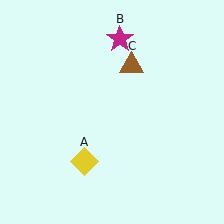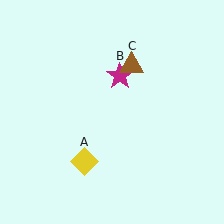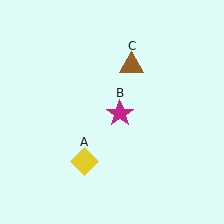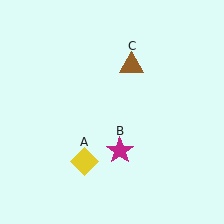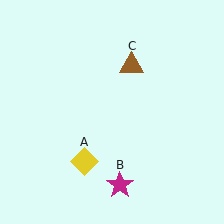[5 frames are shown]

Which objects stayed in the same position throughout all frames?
Yellow diamond (object A) and brown triangle (object C) remained stationary.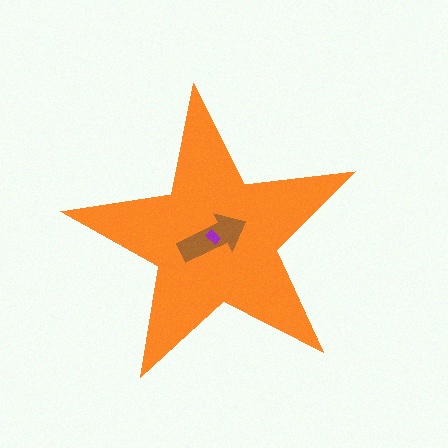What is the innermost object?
The purple rectangle.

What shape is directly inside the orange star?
The brown arrow.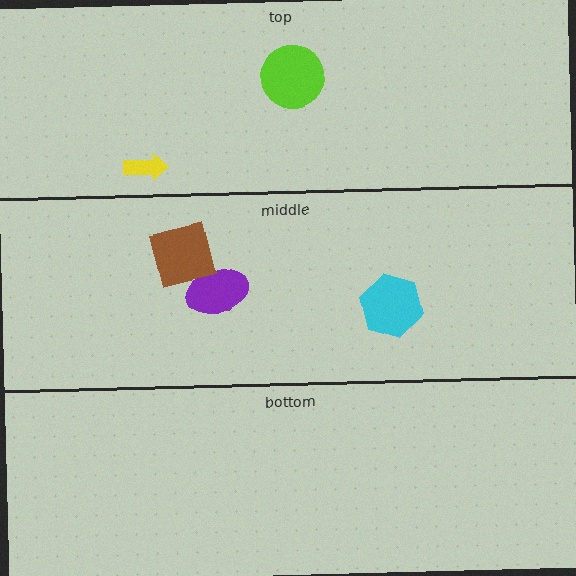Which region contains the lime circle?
The top region.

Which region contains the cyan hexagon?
The middle region.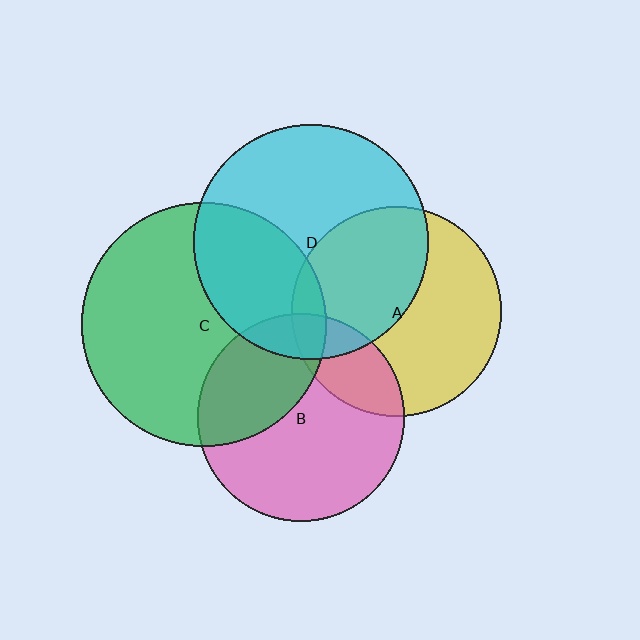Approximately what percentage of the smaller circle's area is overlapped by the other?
Approximately 20%.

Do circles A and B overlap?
Yes.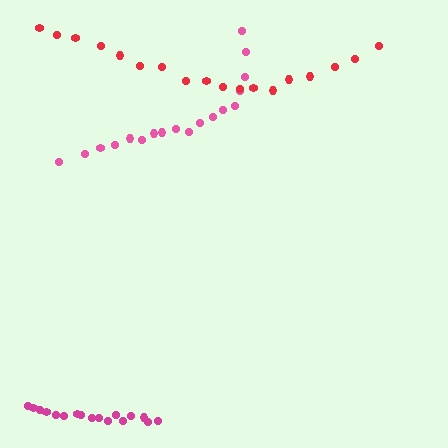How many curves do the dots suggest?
There are 3 distinct paths.